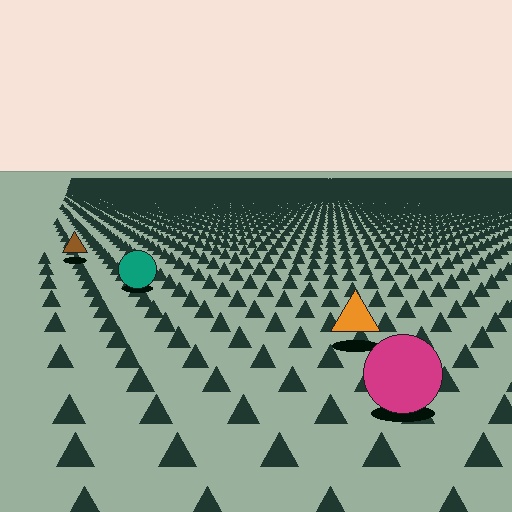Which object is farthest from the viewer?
The brown triangle is farthest from the viewer. It appears smaller and the ground texture around it is denser.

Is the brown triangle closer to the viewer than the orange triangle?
No. The orange triangle is closer — you can tell from the texture gradient: the ground texture is coarser near it.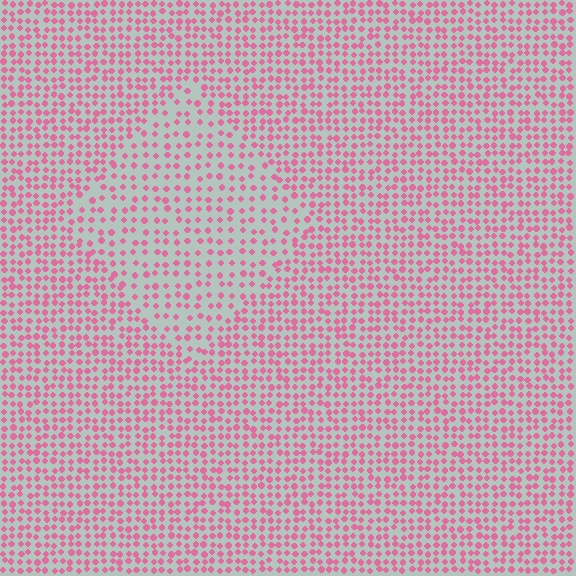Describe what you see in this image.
The image contains small pink elements arranged at two different densities. A diamond-shaped region is visible where the elements are less densely packed than the surrounding area.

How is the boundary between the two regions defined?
The boundary is defined by a change in element density (approximately 1.7x ratio). All elements are the same color, size, and shape.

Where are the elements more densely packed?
The elements are more densely packed outside the diamond boundary.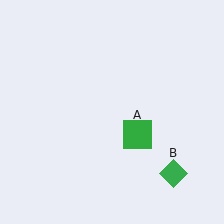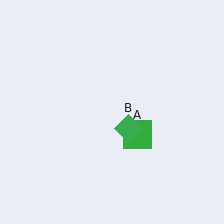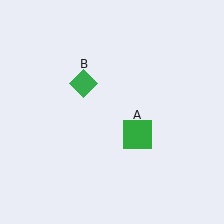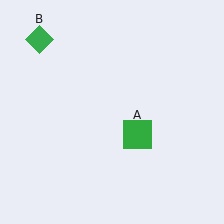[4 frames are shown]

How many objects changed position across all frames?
1 object changed position: green diamond (object B).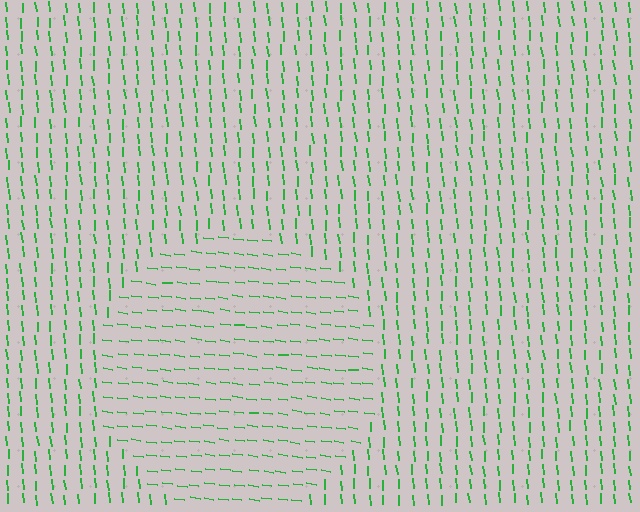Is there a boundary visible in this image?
Yes, there is a texture boundary formed by a change in line orientation.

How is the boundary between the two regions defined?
The boundary is defined purely by a change in line orientation (approximately 77 degrees difference). All lines are the same color and thickness.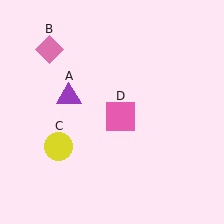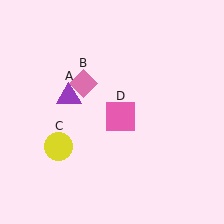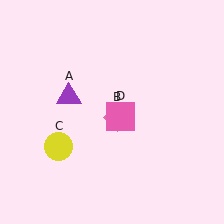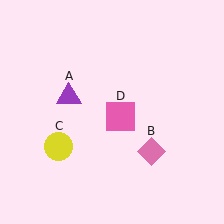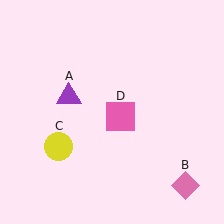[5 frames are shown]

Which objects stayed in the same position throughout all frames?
Purple triangle (object A) and yellow circle (object C) and pink square (object D) remained stationary.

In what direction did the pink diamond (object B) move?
The pink diamond (object B) moved down and to the right.